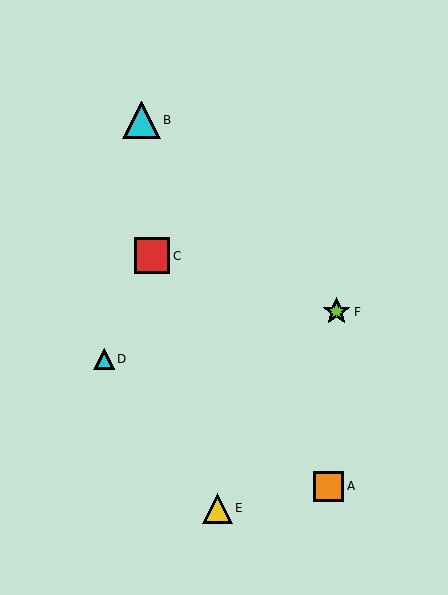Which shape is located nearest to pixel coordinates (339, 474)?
The orange square (labeled A) at (329, 486) is nearest to that location.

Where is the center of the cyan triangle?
The center of the cyan triangle is at (141, 120).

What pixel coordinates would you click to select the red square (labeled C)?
Click at (152, 256) to select the red square C.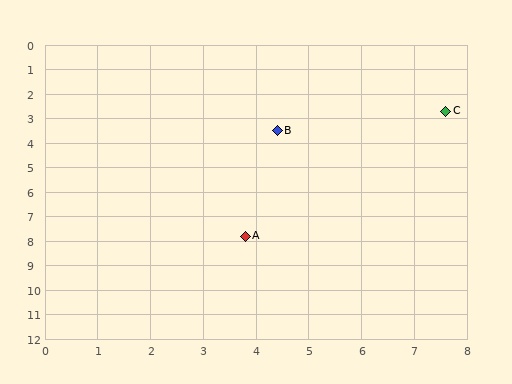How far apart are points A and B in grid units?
Points A and B are about 4.3 grid units apart.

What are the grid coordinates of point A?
Point A is at approximately (3.8, 7.8).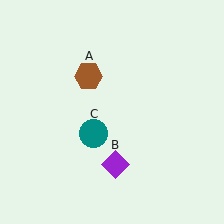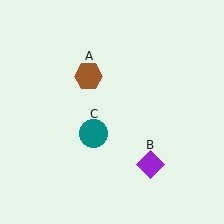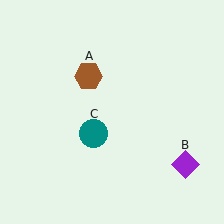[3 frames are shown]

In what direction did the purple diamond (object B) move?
The purple diamond (object B) moved right.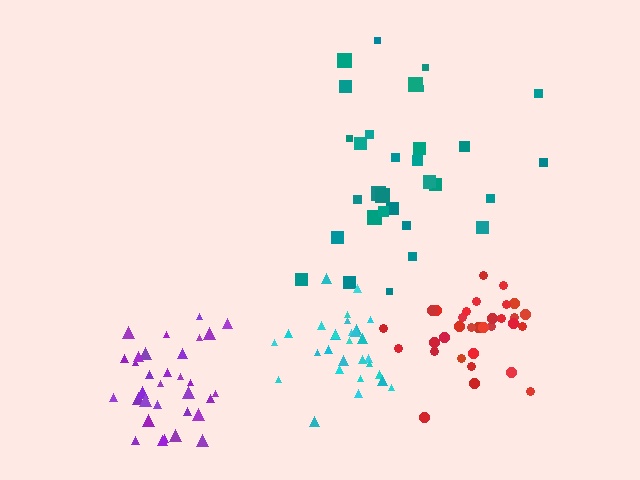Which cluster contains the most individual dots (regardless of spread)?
Purple (33).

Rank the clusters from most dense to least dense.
red, cyan, purple, teal.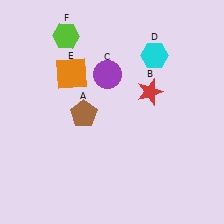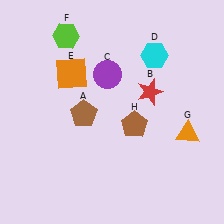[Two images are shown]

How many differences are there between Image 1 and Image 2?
There are 2 differences between the two images.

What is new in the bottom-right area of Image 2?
An orange triangle (G) was added in the bottom-right area of Image 2.